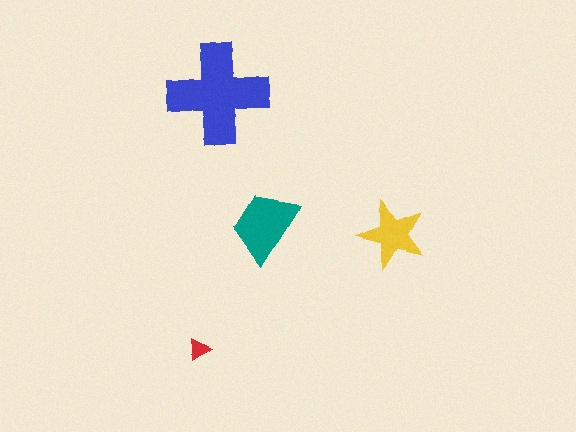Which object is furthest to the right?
The yellow star is rightmost.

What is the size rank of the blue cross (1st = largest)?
1st.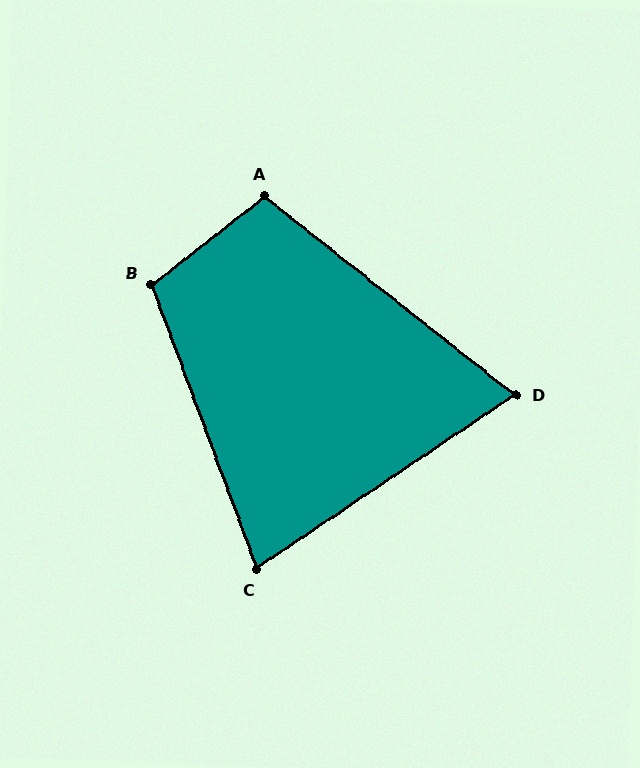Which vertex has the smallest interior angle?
D, at approximately 72 degrees.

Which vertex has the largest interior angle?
B, at approximately 108 degrees.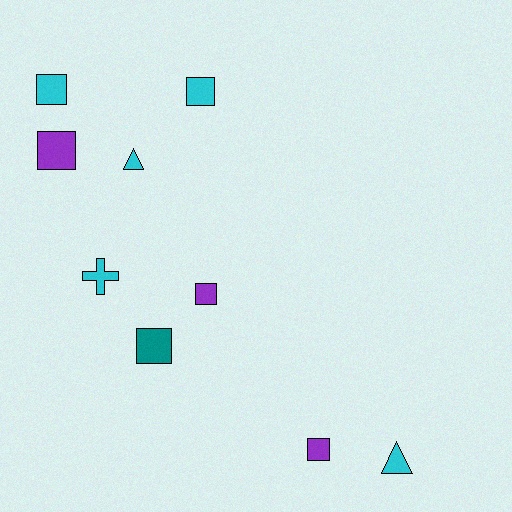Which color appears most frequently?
Cyan, with 5 objects.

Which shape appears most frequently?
Square, with 6 objects.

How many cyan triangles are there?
There are 2 cyan triangles.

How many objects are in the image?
There are 9 objects.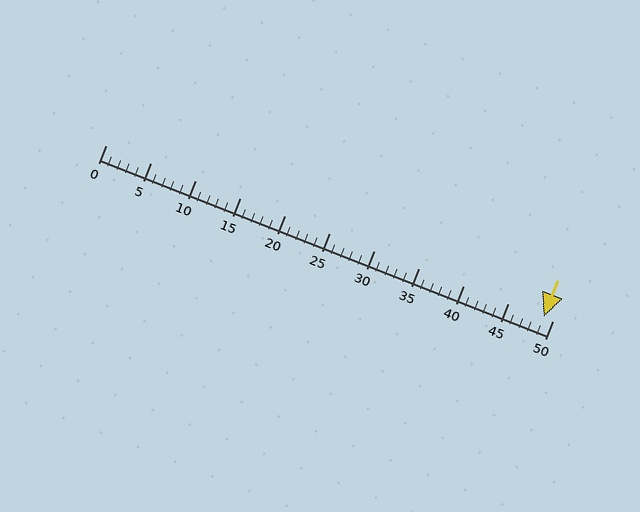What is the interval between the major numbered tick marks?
The major tick marks are spaced 5 units apart.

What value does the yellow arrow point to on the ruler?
The yellow arrow points to approximately 49.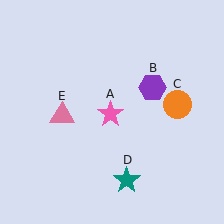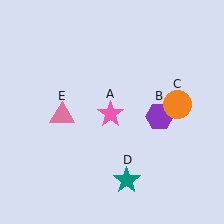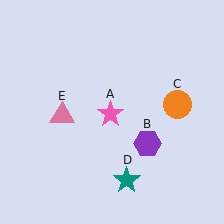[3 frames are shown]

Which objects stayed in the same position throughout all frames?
Pink star (object A) and orange circle (object C) and teal star (object D) and pink triangle (object E) remained stationary.